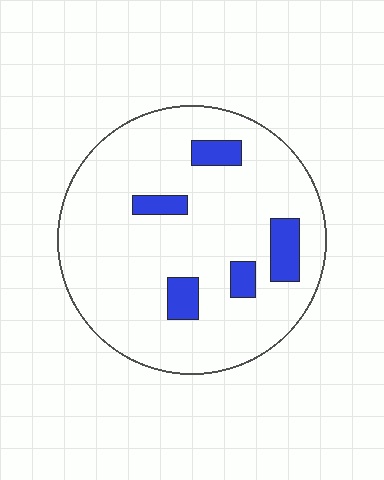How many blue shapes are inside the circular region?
5.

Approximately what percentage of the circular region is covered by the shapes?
Approximately 10%.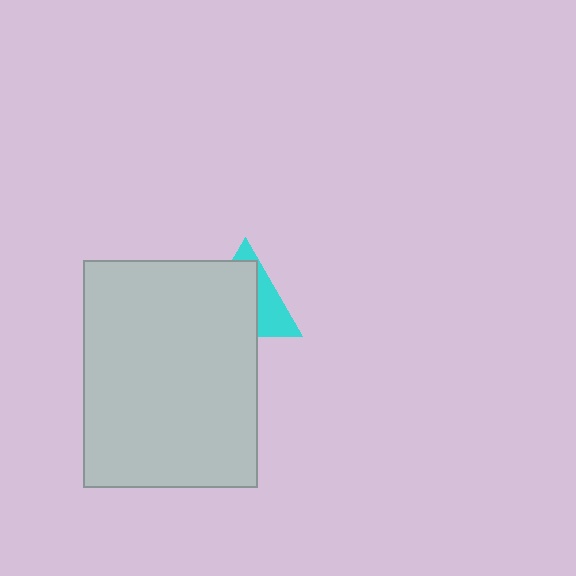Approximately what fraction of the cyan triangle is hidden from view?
Roughly 63% of the cyan triangle is hidden behind the light gray rectangle.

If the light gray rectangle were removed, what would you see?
You would see the complete cyan triangle.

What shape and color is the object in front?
The object in front is a light gray rectangle.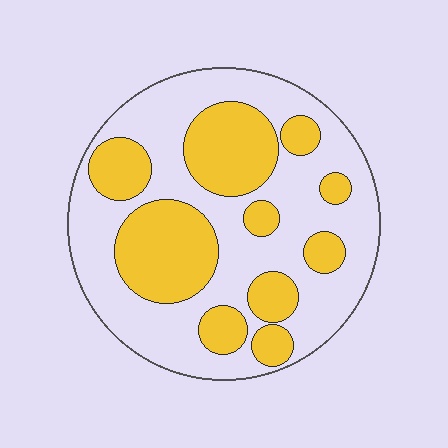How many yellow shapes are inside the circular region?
10.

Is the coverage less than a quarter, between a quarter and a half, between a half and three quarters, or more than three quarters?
Between a quarter and a half.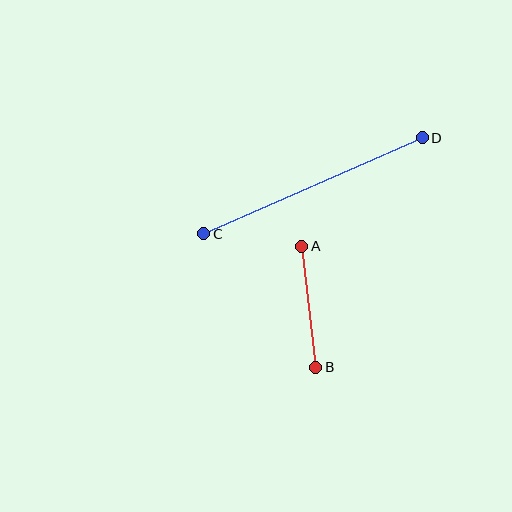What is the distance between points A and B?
The distance is approximately 122 pixels.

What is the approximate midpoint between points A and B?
The midpoint is at approximately (309, 307) pixels.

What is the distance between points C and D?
The distance is approximately 239 pixels.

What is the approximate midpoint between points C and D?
The midpoint is at approximately (313, 186) pixels.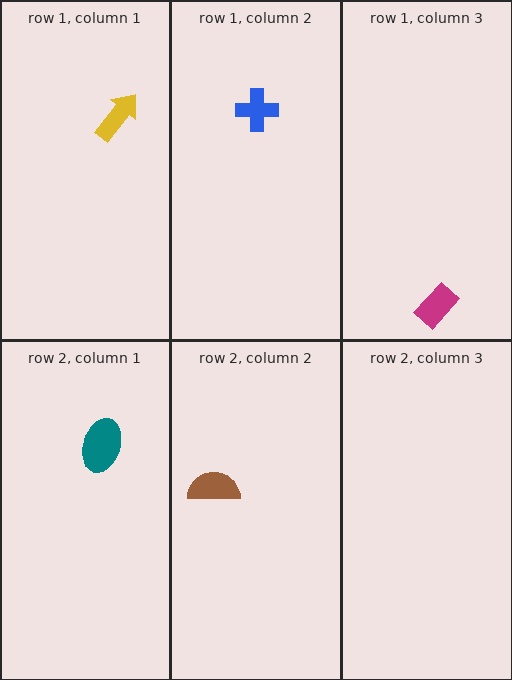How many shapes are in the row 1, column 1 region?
1.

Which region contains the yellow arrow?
The row 1, column 1 region.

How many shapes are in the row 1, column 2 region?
1.